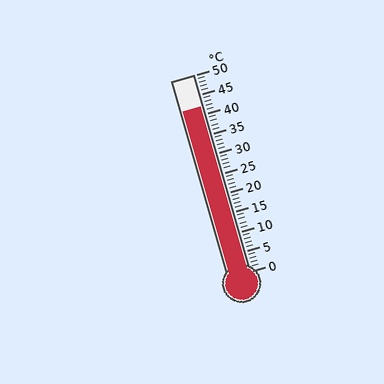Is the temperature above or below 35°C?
The temperature is above 35°C.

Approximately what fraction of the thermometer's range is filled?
The thermometer is filled to approximately 85% of its range.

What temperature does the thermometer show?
The thermometer shows approximately 42°C.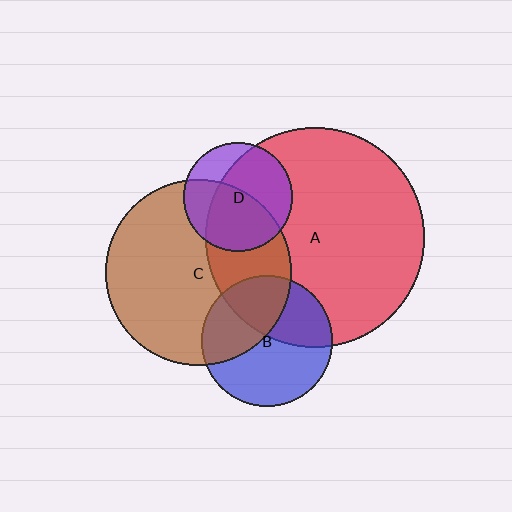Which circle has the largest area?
Circle A (red).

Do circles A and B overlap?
Yes.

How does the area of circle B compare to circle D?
Approximately 1.4 times.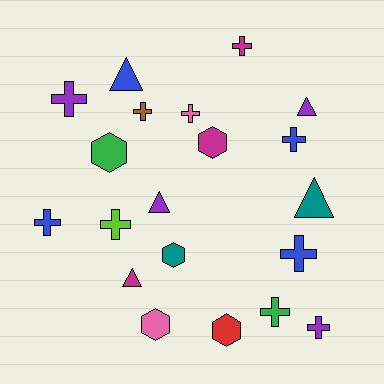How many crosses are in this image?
There are 10 crosses.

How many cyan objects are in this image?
There are no cyan objects.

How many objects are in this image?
There are 20 objects.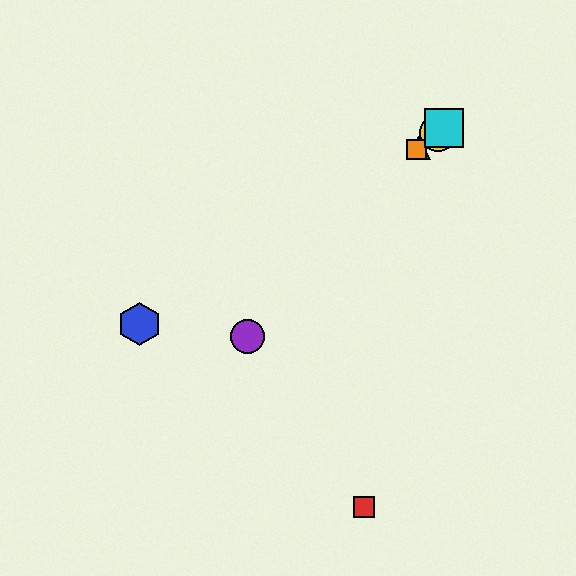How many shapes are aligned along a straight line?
4 shapes (the green triangle, the yellow circle, the orange square, the cyan square) are aligned along a straight line.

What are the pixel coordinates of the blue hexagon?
The blue hexagon is at (140, 324).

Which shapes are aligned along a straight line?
The green triangle, the yellow circle, the orange square, the cyan square are aligned along a straight line.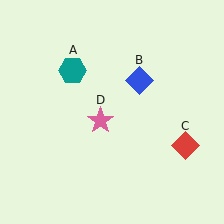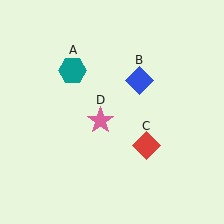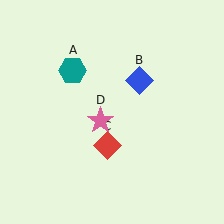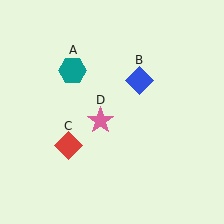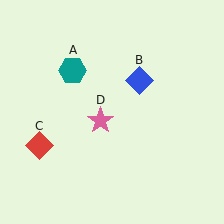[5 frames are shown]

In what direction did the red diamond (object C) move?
The red diamond (object C) moved left.